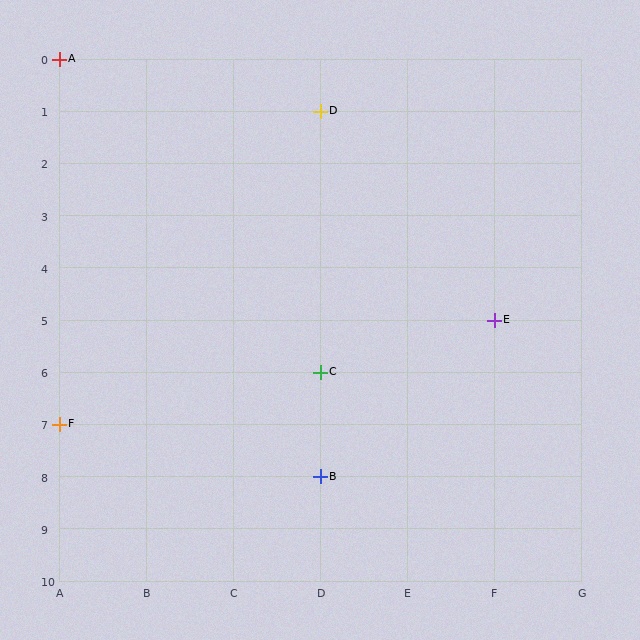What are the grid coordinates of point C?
Point C is at grid coordinates (D, 6).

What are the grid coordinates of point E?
Point E is at grid coordinates (F, 5).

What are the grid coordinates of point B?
Point B is at grid coordinates (D, 8).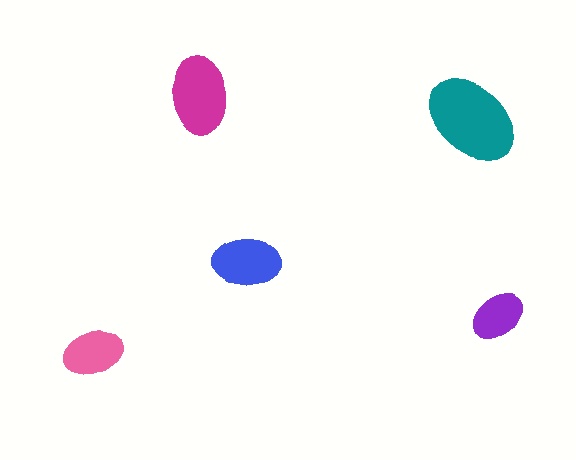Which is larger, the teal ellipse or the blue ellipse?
The teal one.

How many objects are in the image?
There are 5 objects in the image.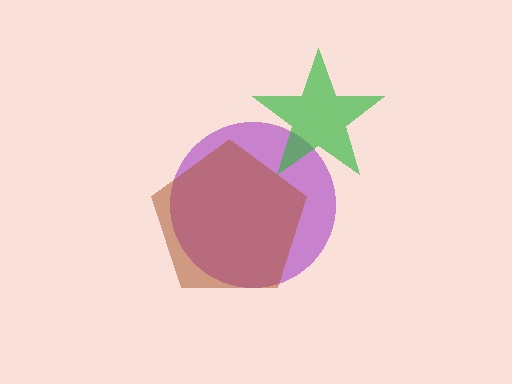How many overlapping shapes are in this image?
There are 3 overlapping shapes in the image.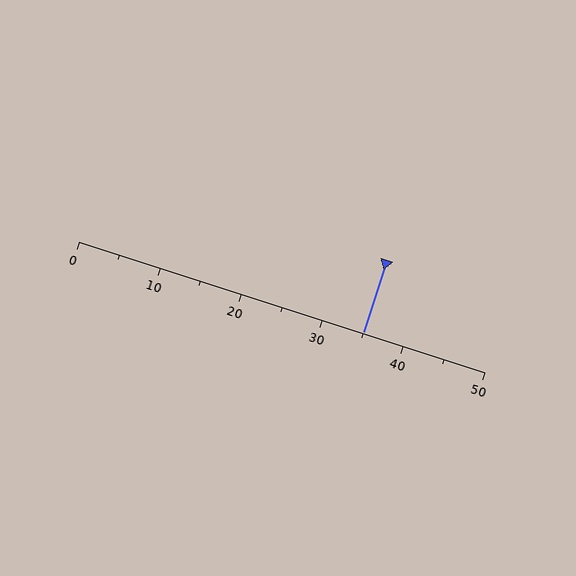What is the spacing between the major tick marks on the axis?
The major ticks are spaced 10 apart.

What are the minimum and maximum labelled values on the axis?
The axis runs from 0 to 50.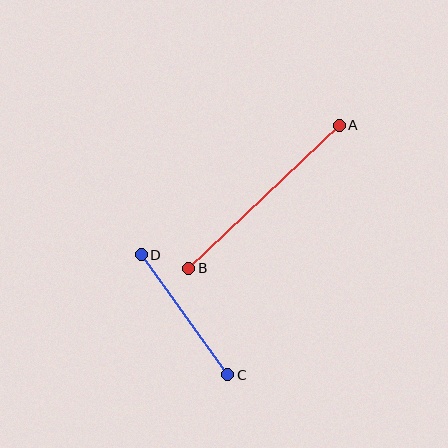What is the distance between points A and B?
The distance is approximately 207 pixels.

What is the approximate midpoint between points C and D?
The midpoint is at approximately (185, 315) pixels.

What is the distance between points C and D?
The distance is approximately 148 pixels.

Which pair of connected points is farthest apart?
Points A and B are farthest apart.